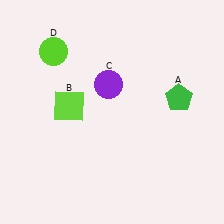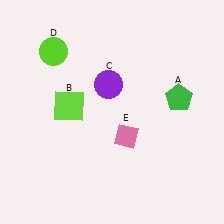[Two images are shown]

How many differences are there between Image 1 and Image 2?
There is 1 difference between the two images.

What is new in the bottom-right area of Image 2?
A pink diamond (E) was added in the bottom-right area of Image 2.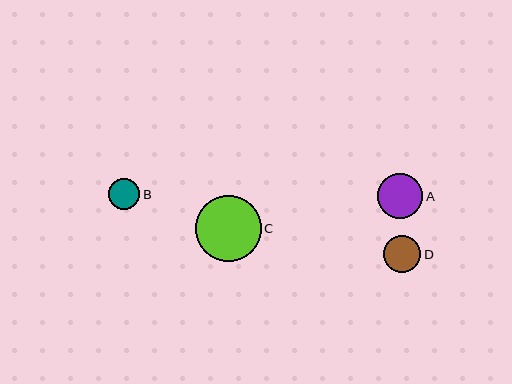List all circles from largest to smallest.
From largest to smallest: C, A, D, B.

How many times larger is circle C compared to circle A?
Circle C is approximately 1.5 times the size of circle A.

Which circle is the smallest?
Circle B is the smallest with a size of approximately 31 pixels.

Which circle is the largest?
Circle C is the largest with a size of approximately 66 pixels.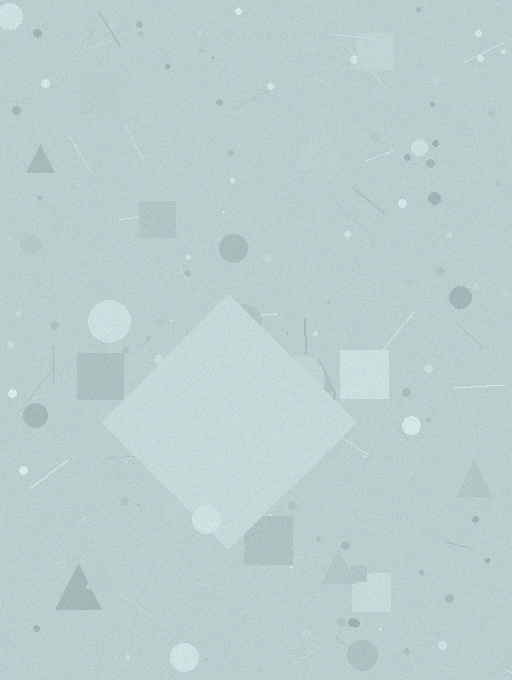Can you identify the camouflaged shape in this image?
The camouflaged shape is a diamond.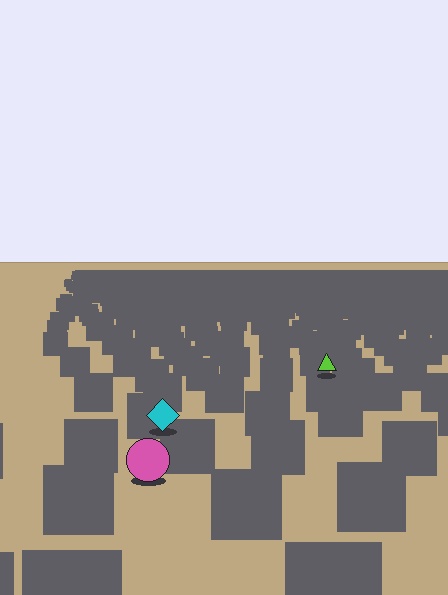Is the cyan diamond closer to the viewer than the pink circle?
No. The pink circle is closer — you can tell from the texture gradient: the ground texture is coarser near it.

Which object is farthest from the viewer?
The lime triangle is farthest from the viewer. It appears smaller and the ground texture around it is denser.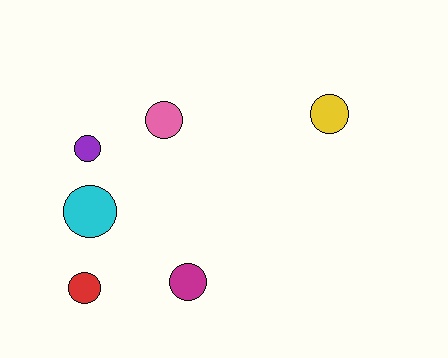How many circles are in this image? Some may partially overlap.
There are 6 circles.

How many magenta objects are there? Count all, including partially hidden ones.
There is 1 magenta object.